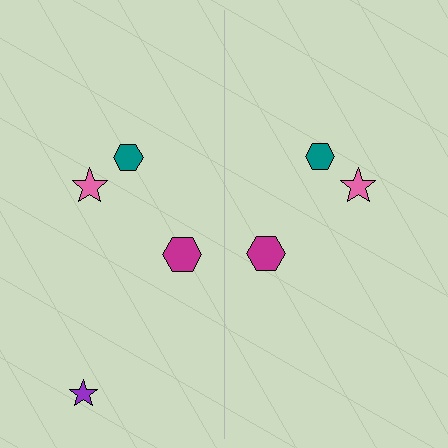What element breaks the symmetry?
A purple star is missing from the right side.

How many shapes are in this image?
There are 7 shapes in this image.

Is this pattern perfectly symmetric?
No, the pattern is not perfectly symmetric. A purple star is missing from the right side.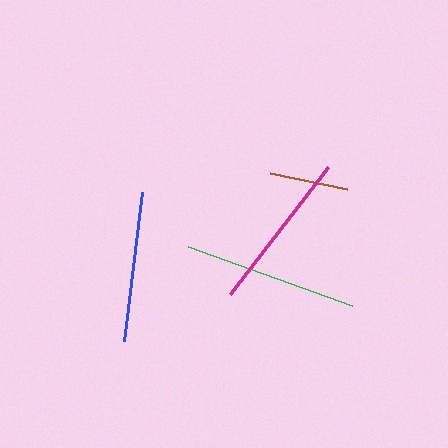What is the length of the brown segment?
The brown segment is approximately 79 pixels long.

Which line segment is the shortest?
The brown line is the shortest at approximately 79 pixels.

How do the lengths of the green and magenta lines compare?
The green and magenta lines are approximately the same length.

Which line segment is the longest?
The green line is the longest at approximately 174 pixels.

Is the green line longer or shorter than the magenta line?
The green line is longer than the magenta line.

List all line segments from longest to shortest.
From longest to shortest: green, magenta, blue, brown.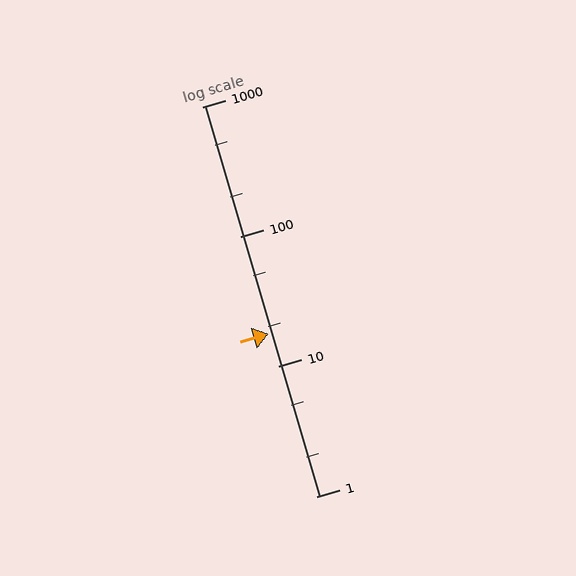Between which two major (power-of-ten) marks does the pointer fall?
The pointer is between 10 and 100.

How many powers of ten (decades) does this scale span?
The scale spans 3 decades, from 1 to 1000.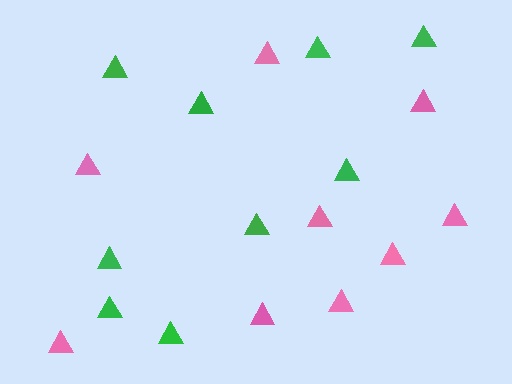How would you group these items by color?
There are 2 groups: one group of green triangles (9) and one group of pink triangles (9).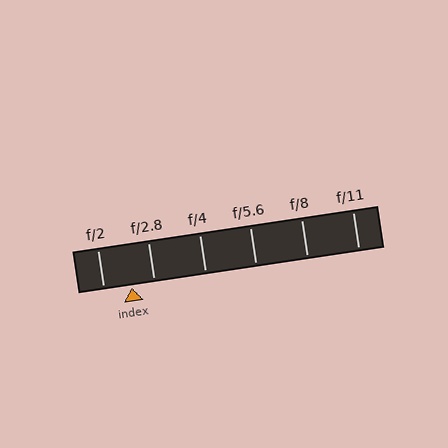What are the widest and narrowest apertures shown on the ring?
The widest aperture shown is f/2 and the narrowest is f/11.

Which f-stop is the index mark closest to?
The index mark is closest to f/2.8.